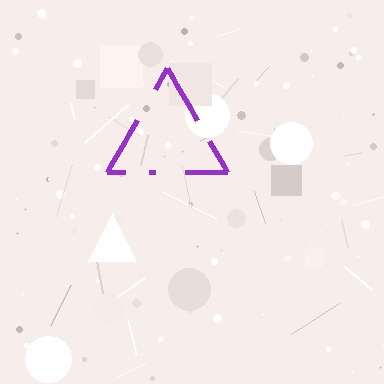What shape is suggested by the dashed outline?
The dashed outline suggests a triangle.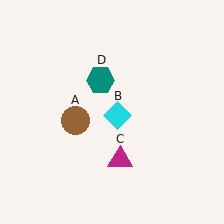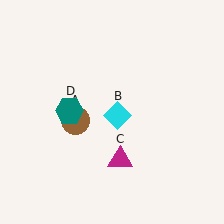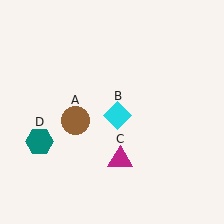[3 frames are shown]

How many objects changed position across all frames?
1 object changed position: teal hexagon (object D).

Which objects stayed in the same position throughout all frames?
Brown circle (object A) and cyan diamond (object B) and magenta triangle (object C) remained stationary.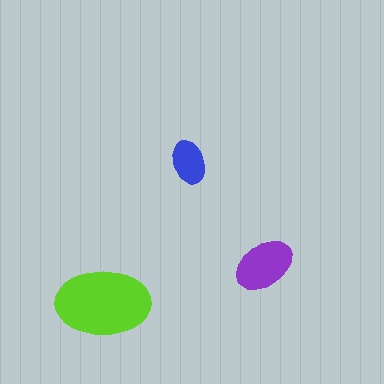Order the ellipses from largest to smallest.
the lime one, the purple one, the blue one.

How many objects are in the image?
There are 3 objects in the image.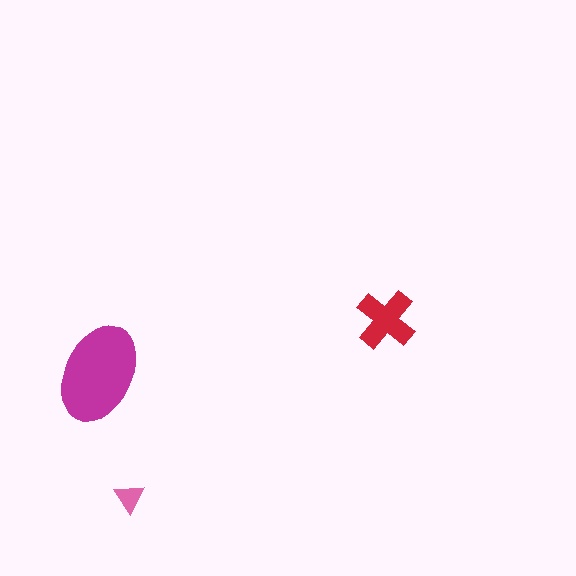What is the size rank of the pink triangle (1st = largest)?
3rd.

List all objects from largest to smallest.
The magenta ellipse, the red cross, the pink triangle.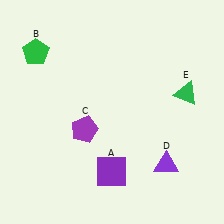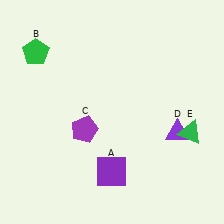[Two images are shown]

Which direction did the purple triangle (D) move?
The purple triangle (D) moved up.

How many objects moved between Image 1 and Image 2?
2 objects moved between the two images.